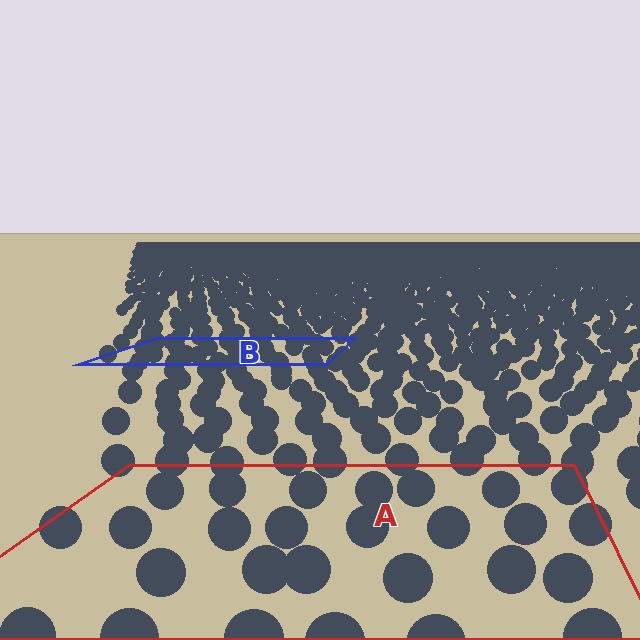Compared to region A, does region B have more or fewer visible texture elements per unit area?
Region B has more texture elements per unit area — they are packed more densely because it is farther away.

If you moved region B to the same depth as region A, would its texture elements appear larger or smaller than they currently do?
They would appear larger. At a closer depth, the same texture elements are projected at a bigger on-screen size.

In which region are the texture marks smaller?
The texture marks are smaller in region B, because it is farther away.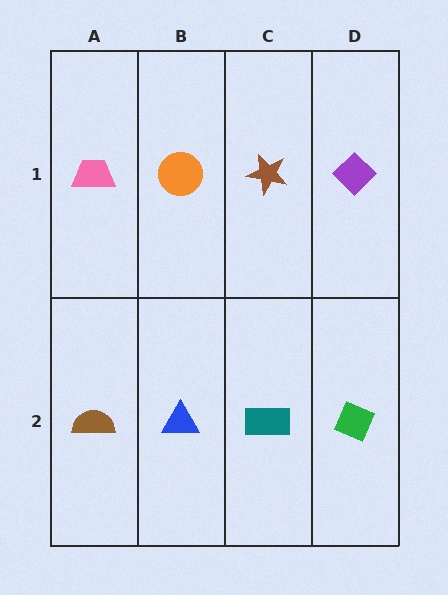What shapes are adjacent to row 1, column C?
A teal rectangle (row 2, column C), an orange circle (row 1, column B), a purple diamond (row 1, column D).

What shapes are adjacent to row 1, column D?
A green diamond (row 2, column D), a brown star (row 1, column C).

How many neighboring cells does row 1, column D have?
2.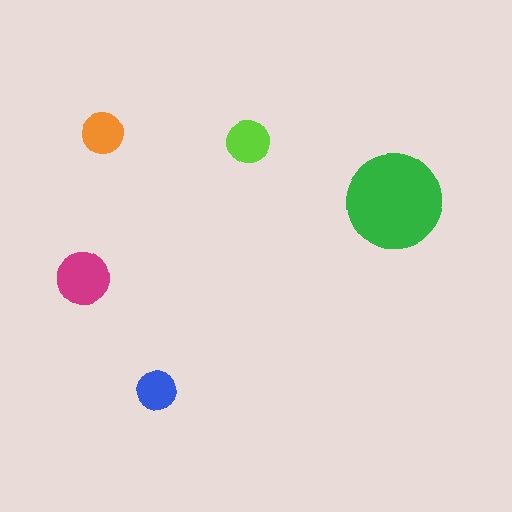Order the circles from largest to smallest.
the green one, the magenta one, the lime one, the orange one, the blue one.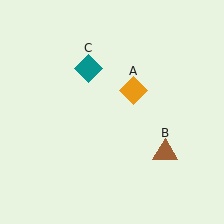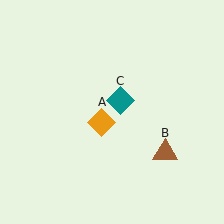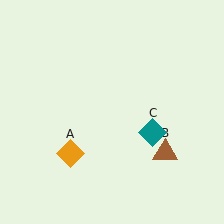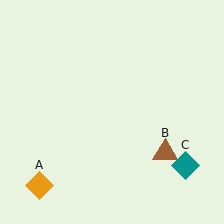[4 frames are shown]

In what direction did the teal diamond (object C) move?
The teal diamond (object C) moved down and to the right.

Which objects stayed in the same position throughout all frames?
Brown triangle (object B) remained stationary.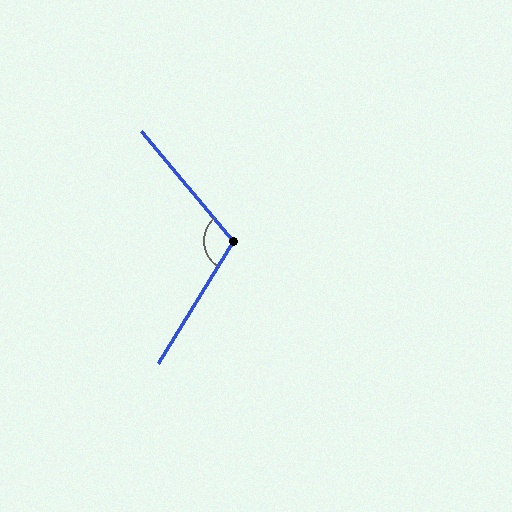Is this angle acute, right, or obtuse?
It is obtuse.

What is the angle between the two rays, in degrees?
Approximately 109 degrees.